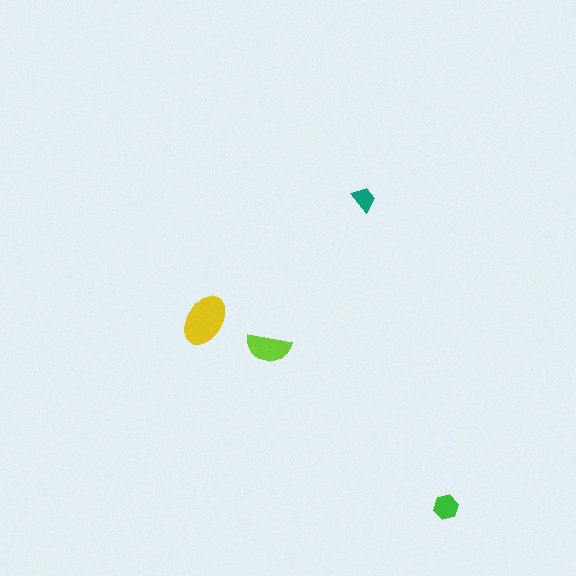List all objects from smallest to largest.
The teal trapezoid, the green hexagon, the lime semicircle, the yellow ellipse.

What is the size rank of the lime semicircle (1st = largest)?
2nd.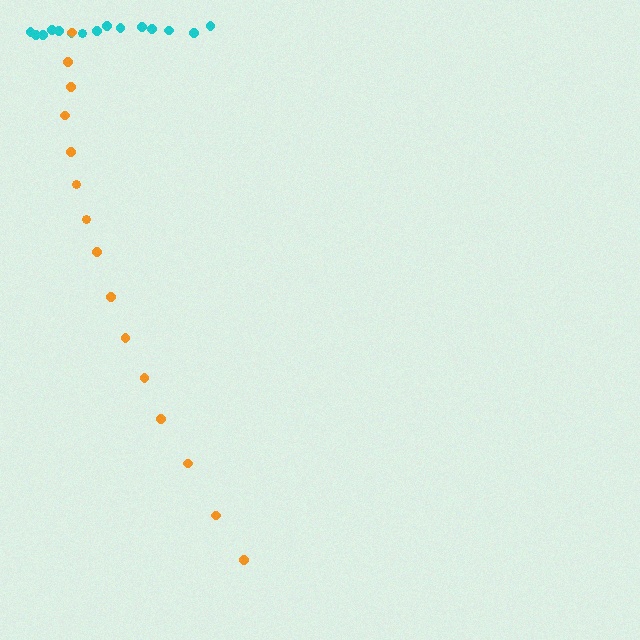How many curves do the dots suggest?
There are 2 distinct paths.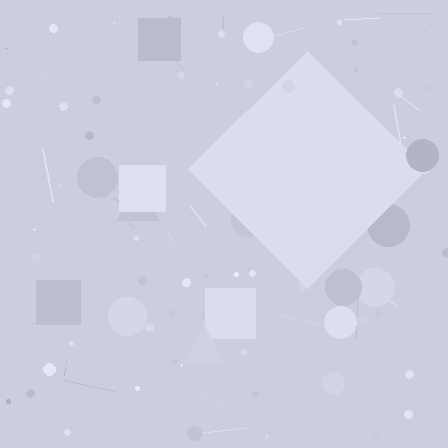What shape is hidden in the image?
A diamond is hidden in the image.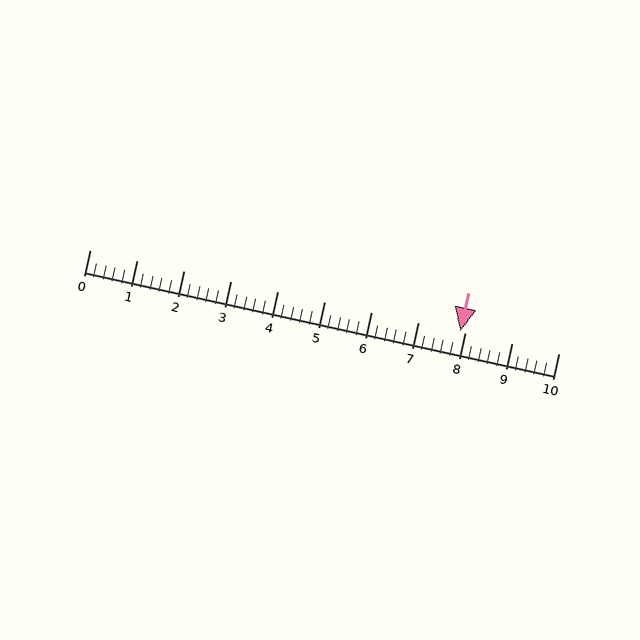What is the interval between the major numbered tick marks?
The major tick marks are spaced 1 units apart.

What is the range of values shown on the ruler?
The ruler shows values from 0 to 10.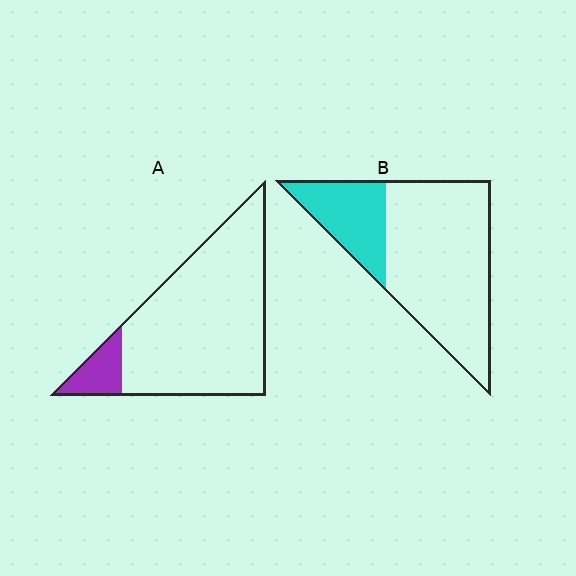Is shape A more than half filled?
No.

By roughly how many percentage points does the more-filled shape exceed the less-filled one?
By roughly 15 percentage points (B over A).